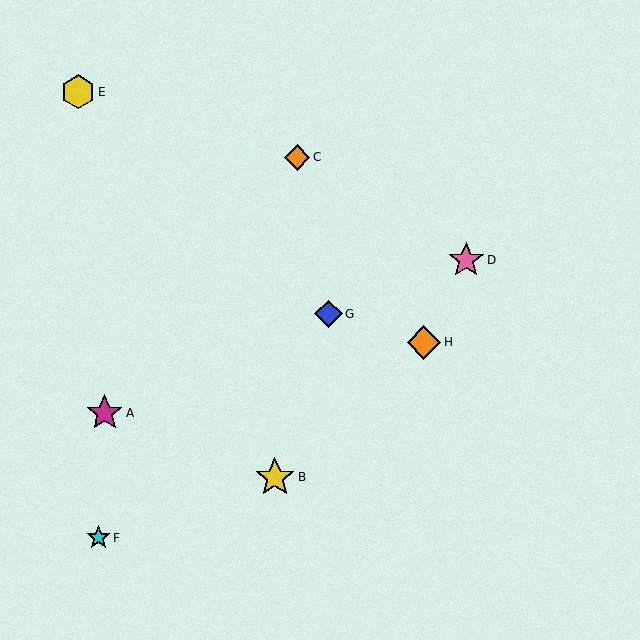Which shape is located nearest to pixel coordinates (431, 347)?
The orange diamond (labeled H) at (424, 342) is nearest to that location.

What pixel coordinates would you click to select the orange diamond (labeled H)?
Click at (424, 342) to select the orange diamond H.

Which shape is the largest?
The yellow star (labeled B) is the largest.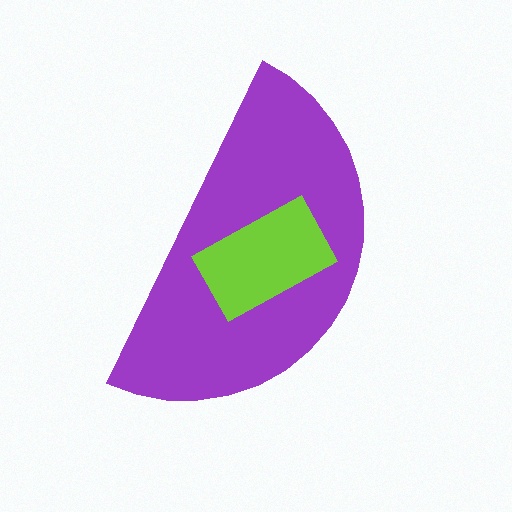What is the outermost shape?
The purple semicircle.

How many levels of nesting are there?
2.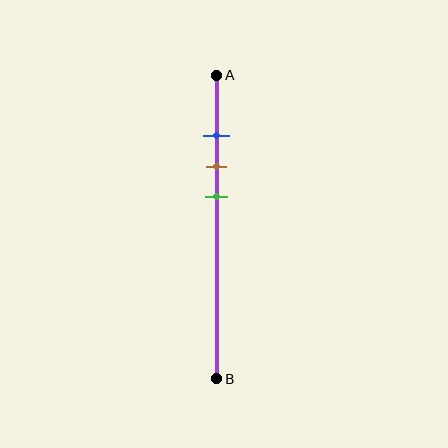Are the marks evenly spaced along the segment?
Yes, the marks are approximately evenly spaced.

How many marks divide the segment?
There are 3 marks dividing the segment.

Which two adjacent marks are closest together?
The blue and brown marks are the closest adjacent pair.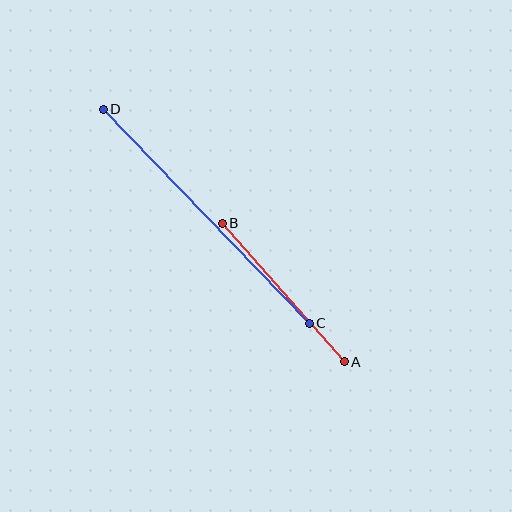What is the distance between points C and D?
The distance is approximately 297 pixels.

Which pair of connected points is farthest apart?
Points C and D are farthest apart.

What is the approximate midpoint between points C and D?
The midpoint is at approximately (206, 216) pixels.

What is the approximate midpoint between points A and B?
The midpoint is at approximately (283, 292) pixels.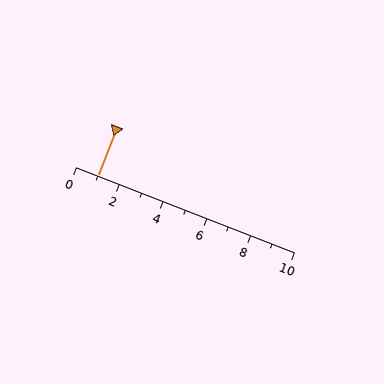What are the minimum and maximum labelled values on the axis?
The axis runs from 0 to 10.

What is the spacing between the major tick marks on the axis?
The major ticks are spaced 2 apart.